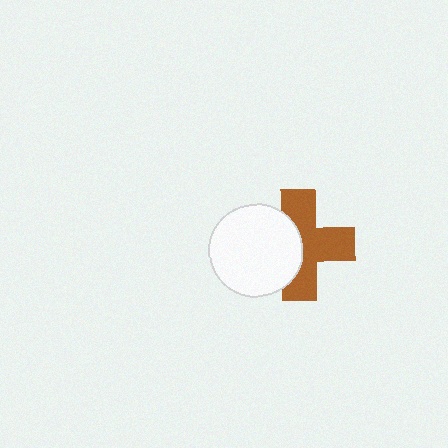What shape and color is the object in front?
The object in front is a white circle.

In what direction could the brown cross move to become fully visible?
The brown cross could move right. That would shift it out from behind the white circle entirely.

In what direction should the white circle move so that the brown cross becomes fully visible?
The white circle should move left. That is the shortest direction to clear the overlap and leave the brown cross fully visible.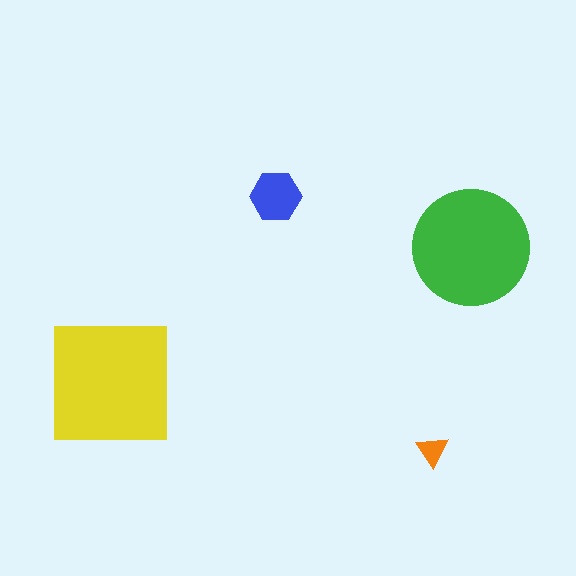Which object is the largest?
The yellow square.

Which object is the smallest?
The orange triangle.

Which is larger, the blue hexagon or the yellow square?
The yellow square.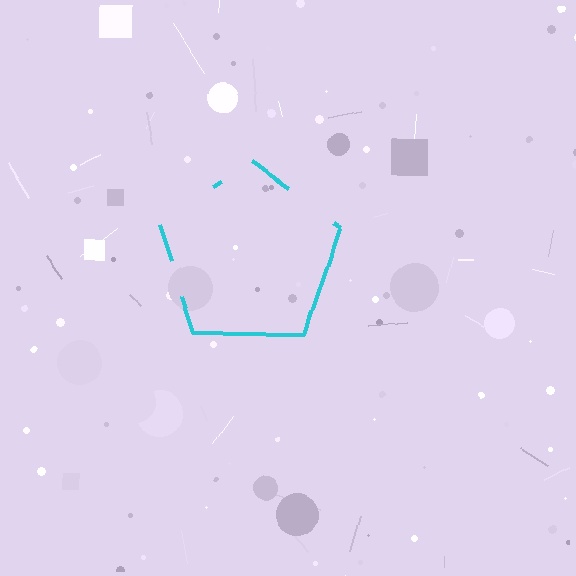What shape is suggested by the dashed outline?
The dashed outline suggests a pentagon.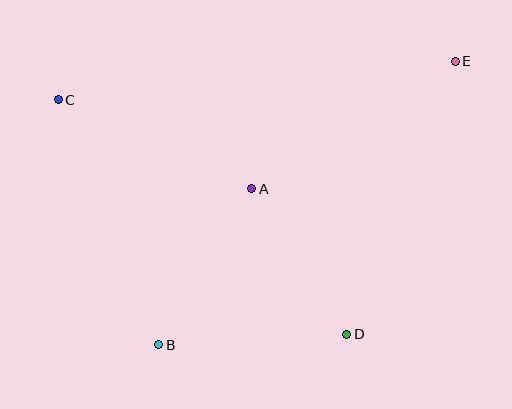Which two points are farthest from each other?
Points B and E are farthest from each other.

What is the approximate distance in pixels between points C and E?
The distance between C and E is approximately 399 pixels.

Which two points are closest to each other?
Points A and D are closest to each other.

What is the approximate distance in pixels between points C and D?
The distance between C and D is approximately 372 pixels.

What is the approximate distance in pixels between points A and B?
The distance between A and B is approximately 181 pixels.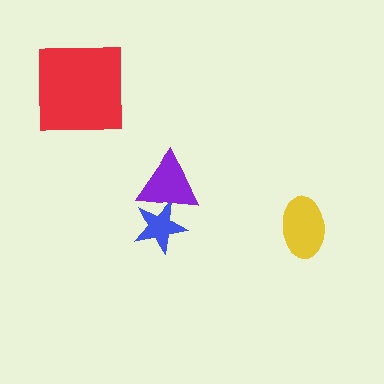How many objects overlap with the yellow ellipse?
0 objects overlap with the yellow ellipse.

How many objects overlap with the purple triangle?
1 object overlaps with the purple triangle.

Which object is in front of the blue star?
The purple triangle is in front of the blue star.